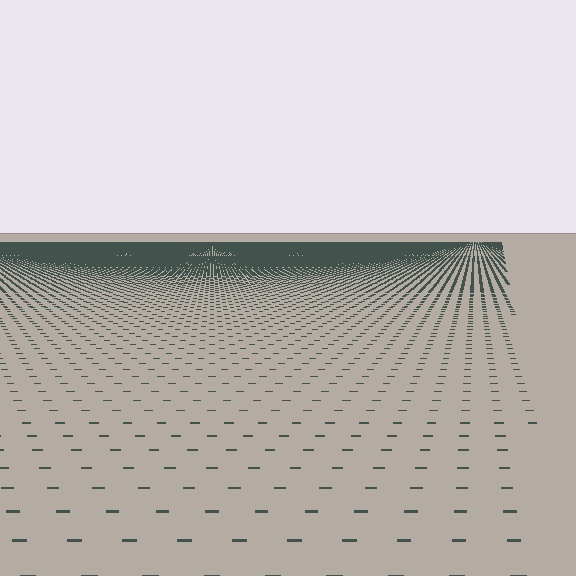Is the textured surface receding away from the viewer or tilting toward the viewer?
The surface is receding away from the viewer. Texture elements get smaller and denser toward the top.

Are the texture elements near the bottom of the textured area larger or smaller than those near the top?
Larger. Near the bottom, elements are closer to the viewer and appear at a bigger on-screen size.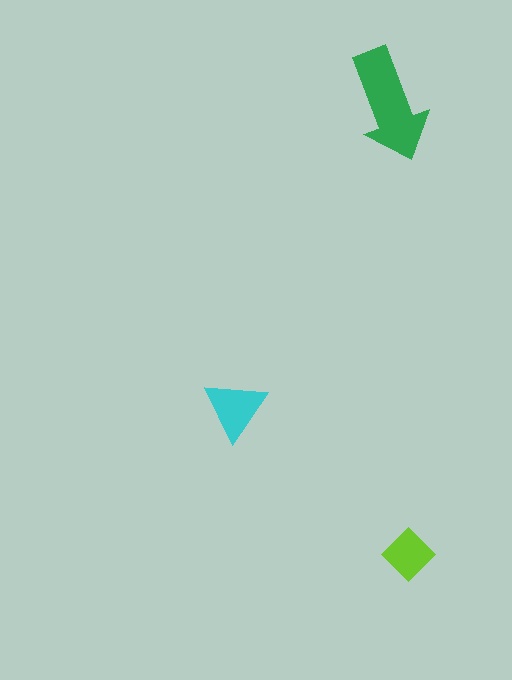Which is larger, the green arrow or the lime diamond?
The green arrow.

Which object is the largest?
The green arrow.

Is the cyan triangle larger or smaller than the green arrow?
Smaller.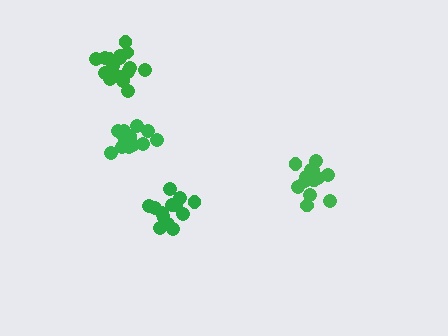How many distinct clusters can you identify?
There are 4 distinct clusters.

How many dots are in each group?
Group 1: 14 dots, Group 2: 15 dots, Group 3: 14 dots, Group 4: 17 dots (60 total).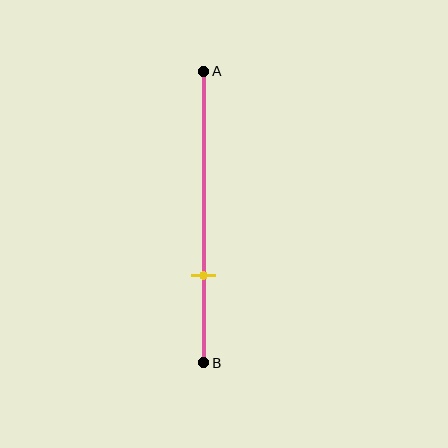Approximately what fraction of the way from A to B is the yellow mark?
The yellow mark is approximately 70% of the way from A to B.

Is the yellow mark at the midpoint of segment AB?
No, the mark is at about 70% from A, not at the 50% midpoint.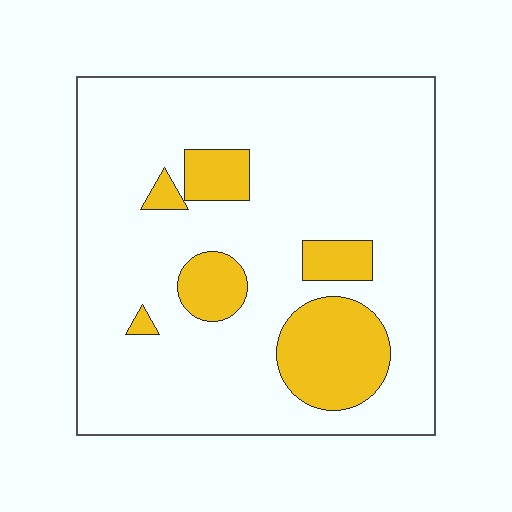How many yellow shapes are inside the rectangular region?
6.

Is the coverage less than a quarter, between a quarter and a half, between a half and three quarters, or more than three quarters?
Less than a quarter.